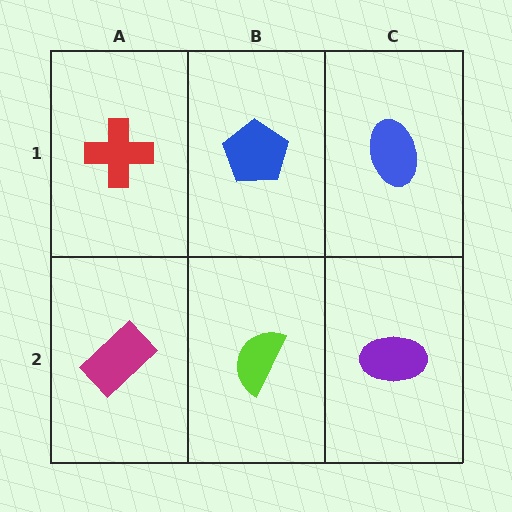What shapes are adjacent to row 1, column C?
A purple ellipse (row 2, column C), a blue pentagon (row 1, column B).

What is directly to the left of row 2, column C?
A lime semicircle.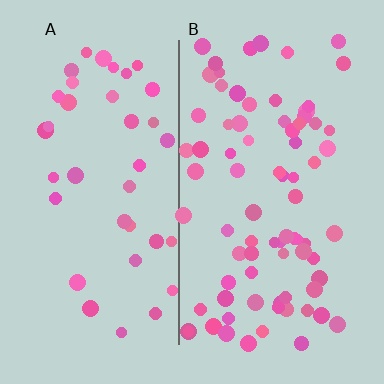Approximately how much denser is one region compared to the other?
Approximately 2.0× — region B over region A.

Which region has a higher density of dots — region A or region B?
B (the right).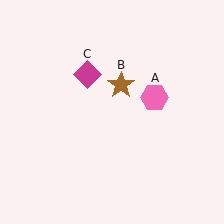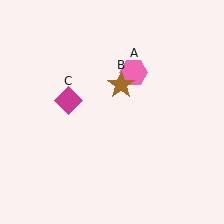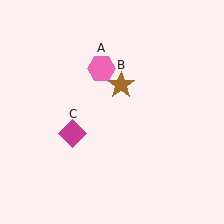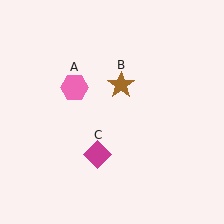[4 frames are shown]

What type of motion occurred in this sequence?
The pink hexagon (object A), magenta diamond (object C) rotated counterclockwise around the center of the scene.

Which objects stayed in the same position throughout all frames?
Brown star (object B) remained stationary.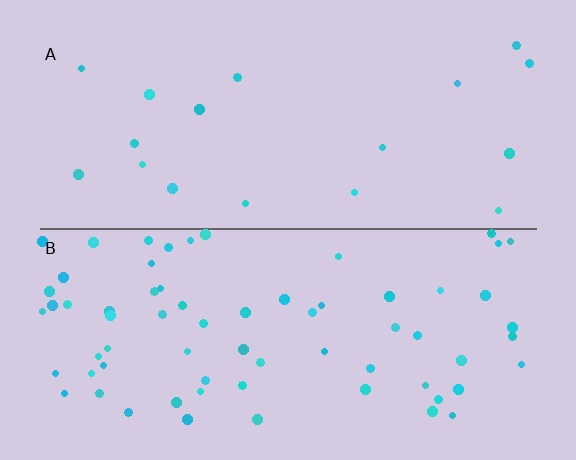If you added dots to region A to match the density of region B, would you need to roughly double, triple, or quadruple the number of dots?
Approximately quadruple.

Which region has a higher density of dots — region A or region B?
B (the bottom).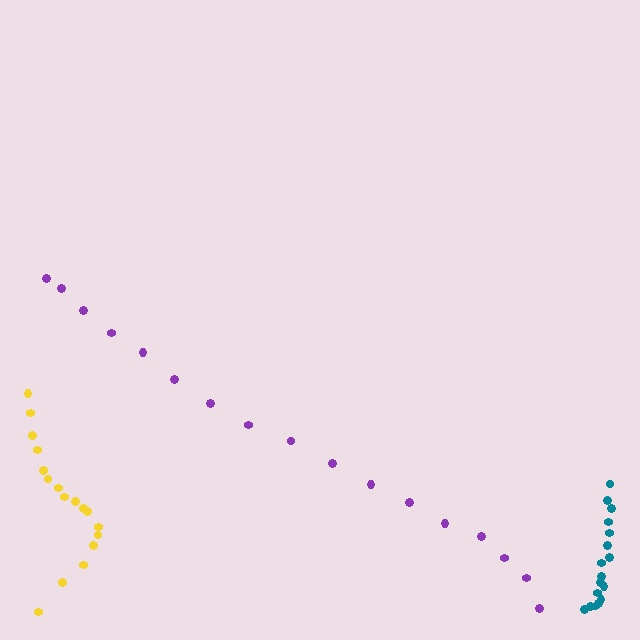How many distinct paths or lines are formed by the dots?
There are 3 distinct paths.